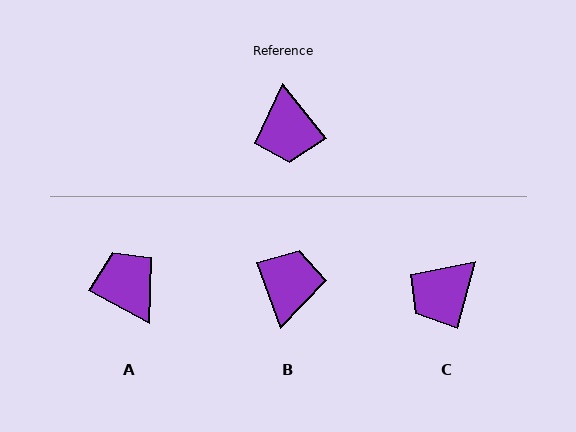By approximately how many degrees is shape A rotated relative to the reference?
Approximately 157 degrees clockwise.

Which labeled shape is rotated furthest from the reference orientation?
B, about 162 degrees away.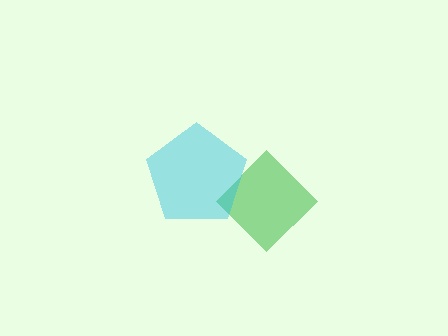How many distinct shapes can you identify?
There are 2 distinct shapes: a green diamond, a cyan pentagon.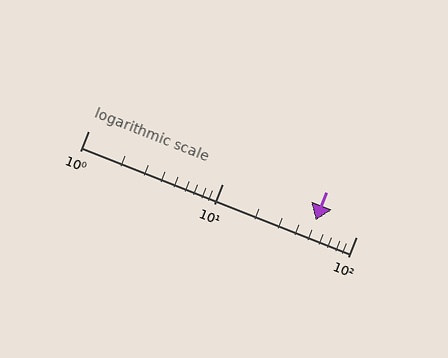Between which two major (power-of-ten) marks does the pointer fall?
The pointer is between 10 and 100.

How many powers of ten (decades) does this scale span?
The scale spans 2 decades, from 1 to 100.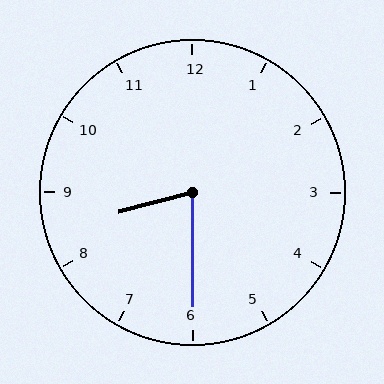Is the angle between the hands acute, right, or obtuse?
It is acute.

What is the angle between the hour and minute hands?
Approximately 75 degrees.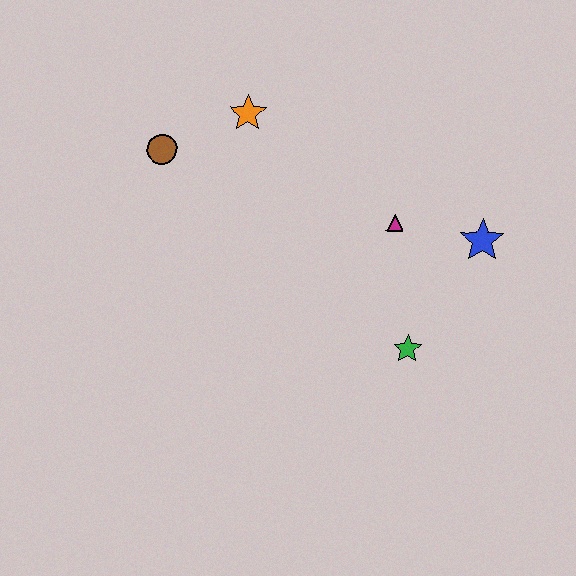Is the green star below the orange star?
Yes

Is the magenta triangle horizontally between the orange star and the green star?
Yes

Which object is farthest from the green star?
The brown circle is farthest from the green star.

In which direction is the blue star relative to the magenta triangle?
The blue star is to the right of the magenta triangle.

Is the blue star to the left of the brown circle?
No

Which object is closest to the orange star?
The brown circle is closest to the orange star.